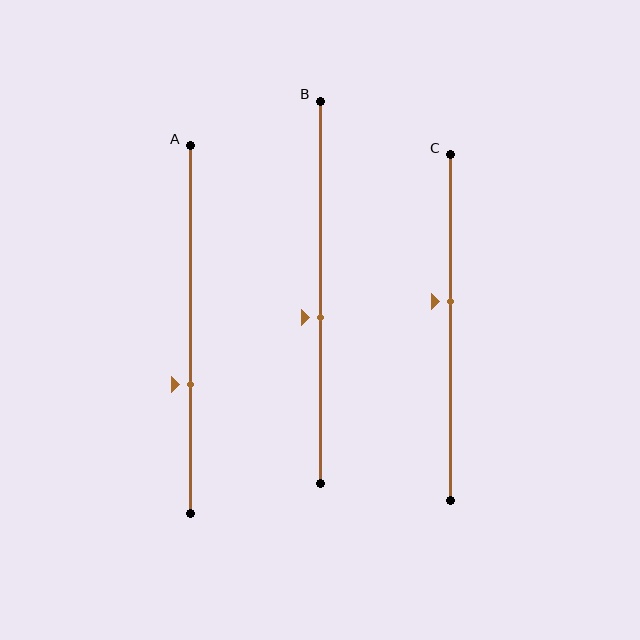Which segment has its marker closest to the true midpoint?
Segment B has its marker closest to the true midpoint.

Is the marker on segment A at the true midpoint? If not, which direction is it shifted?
No, the marker on segment A is shifted downward by about 15% of the segment length.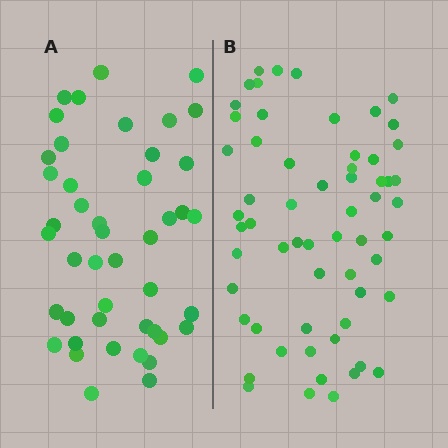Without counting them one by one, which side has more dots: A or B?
Region B (the right region) has more dots.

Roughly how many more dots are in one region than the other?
Region B has approximately 15 more dots than region A.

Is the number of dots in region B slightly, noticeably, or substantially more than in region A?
Region B has noticeably more, but not dramatically so. The ratio is roughly 1.3 to 1.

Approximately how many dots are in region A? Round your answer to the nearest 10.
About 40 dots. (The exact count is 45, which rounds to 40.)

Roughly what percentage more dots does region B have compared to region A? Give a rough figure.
About 35% more.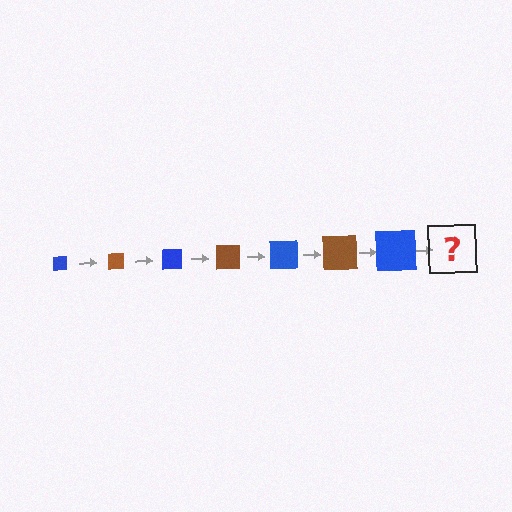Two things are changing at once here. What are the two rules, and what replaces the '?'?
The two rules are that the square grows larger each step and the color cycles through blue and brown. The '?' should be a brown square, larger than the previous one.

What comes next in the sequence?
The next element should be a brown square, larger than the previous one.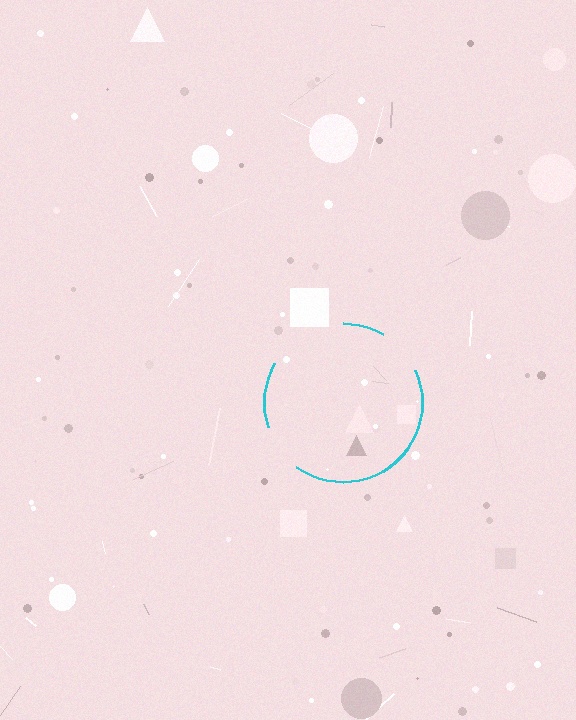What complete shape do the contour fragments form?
The contour fragments form a circle.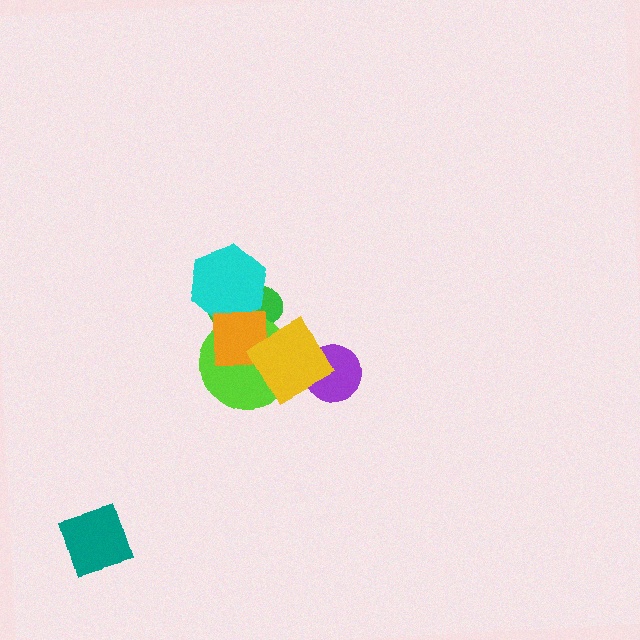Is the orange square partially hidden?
Yes, it is partially covered by another shape.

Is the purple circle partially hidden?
Yes, it is partially covered by another shape.